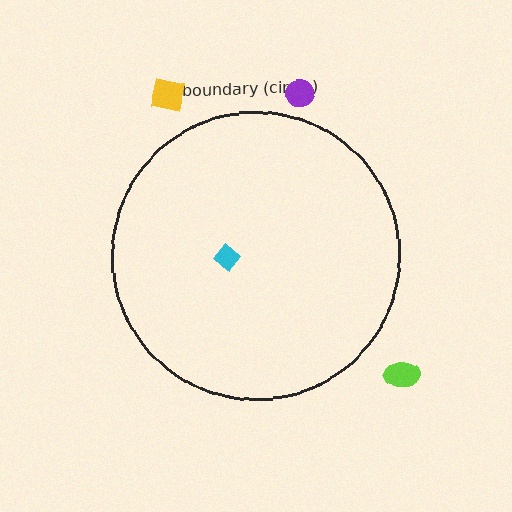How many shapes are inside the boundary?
1 inside, 3 outside.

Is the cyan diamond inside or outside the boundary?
Inside.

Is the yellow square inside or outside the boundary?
Outside.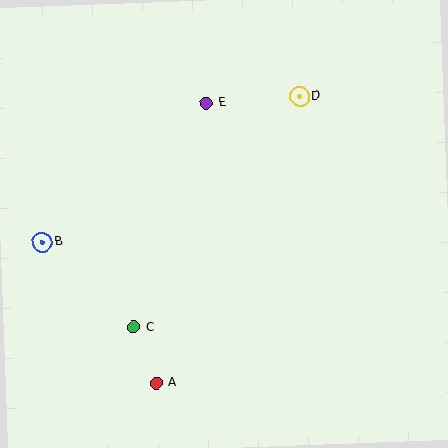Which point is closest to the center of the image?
Point E at (206, 103) is closest to the center.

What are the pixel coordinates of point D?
Point D is at (300, 96).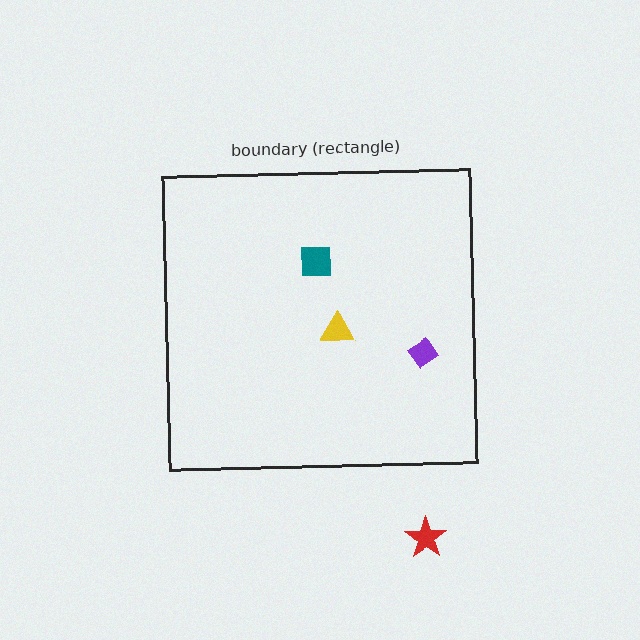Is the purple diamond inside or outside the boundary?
Inside.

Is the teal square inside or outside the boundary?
Inside.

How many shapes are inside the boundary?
3 inside, 1 outside.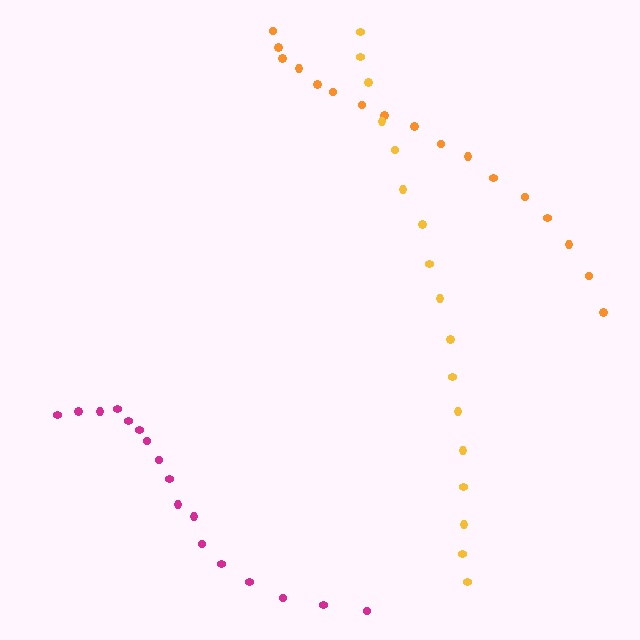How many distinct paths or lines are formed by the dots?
There are 3 distinct paths.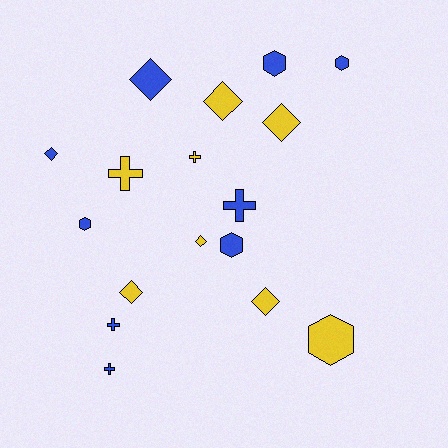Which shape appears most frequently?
Diamond, with 7 objects.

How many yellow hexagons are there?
There is 1 yellow hexagon.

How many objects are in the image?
There are 17 objects.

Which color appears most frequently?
Blue, with 9 objects.